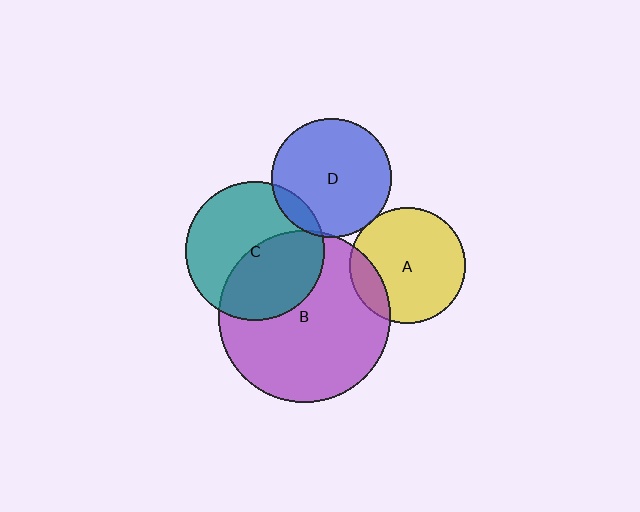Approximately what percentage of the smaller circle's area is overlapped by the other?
Approximately 15%.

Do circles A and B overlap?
Yes.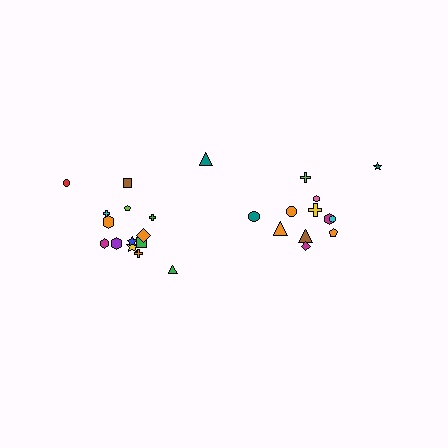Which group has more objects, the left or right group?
The left group.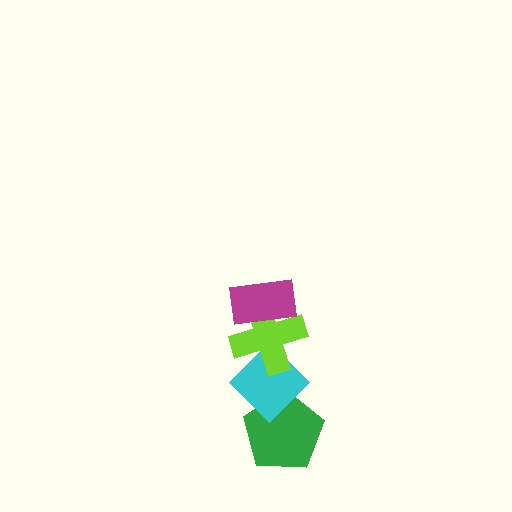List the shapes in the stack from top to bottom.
From top to bottom: the magenta rectangle, the lime cross, the cyan diamond, the green pentagon.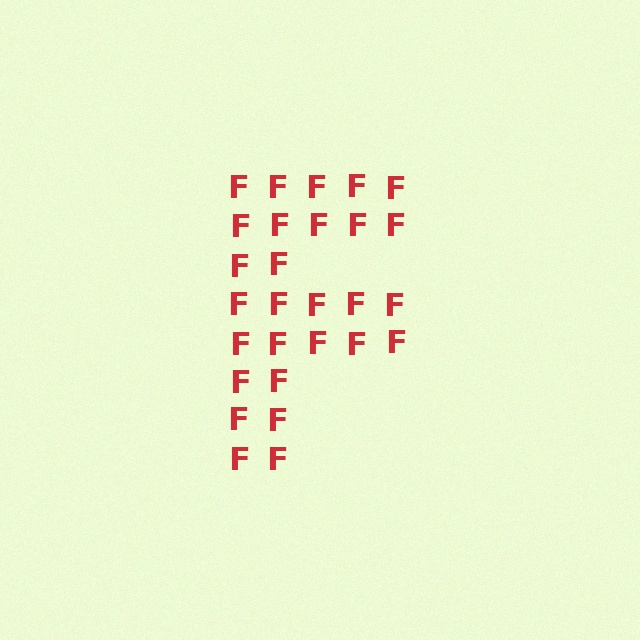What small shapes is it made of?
It is made of small letter F's.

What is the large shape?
The large shape is the letter F.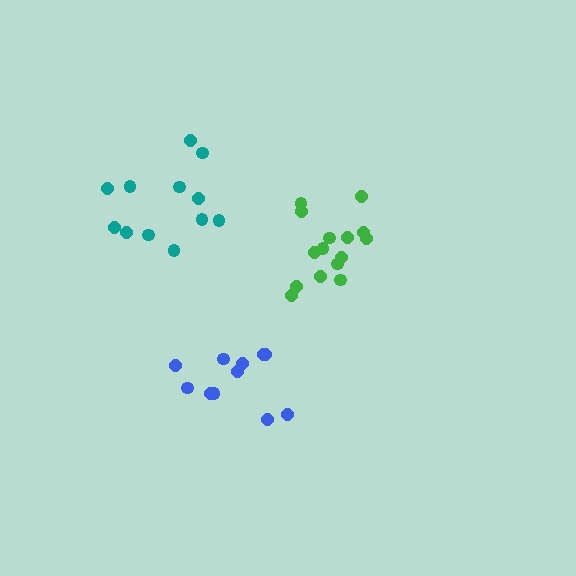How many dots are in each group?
Group 1: 15 dots, Group 2: 12 dots, Group 3: 12 dots (39 total).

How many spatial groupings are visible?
There are 3 spatial groupings.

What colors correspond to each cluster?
The clusters are colored: green, teal, blue.